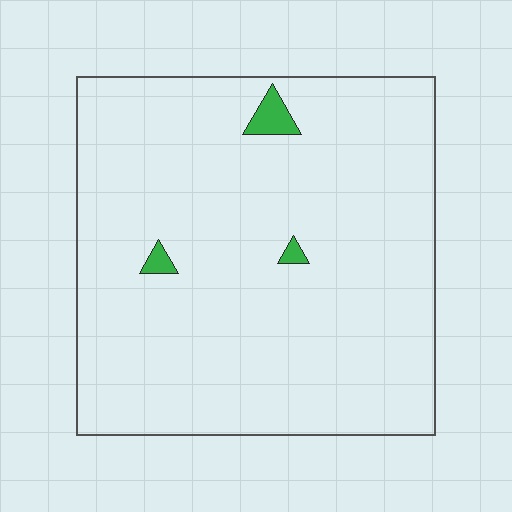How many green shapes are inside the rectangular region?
3.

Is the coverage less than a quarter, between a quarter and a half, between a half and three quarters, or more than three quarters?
Less than a quarter.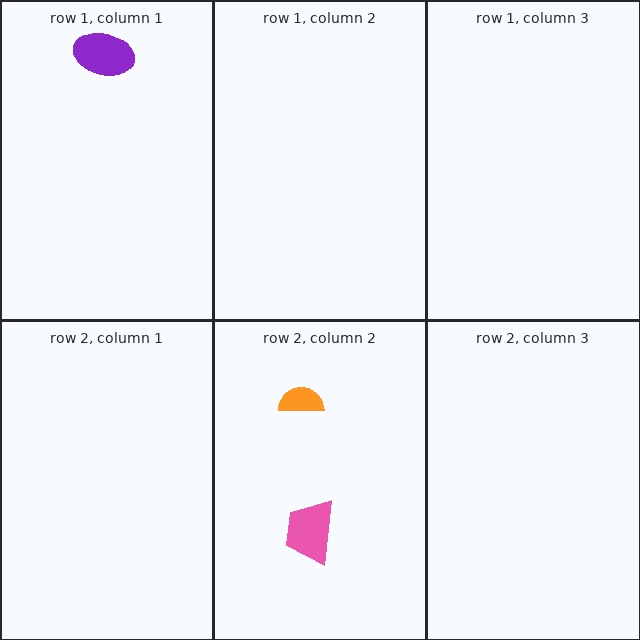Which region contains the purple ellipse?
The row 1, column 1 region.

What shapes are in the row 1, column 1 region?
The purple ellipse.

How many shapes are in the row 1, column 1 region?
1.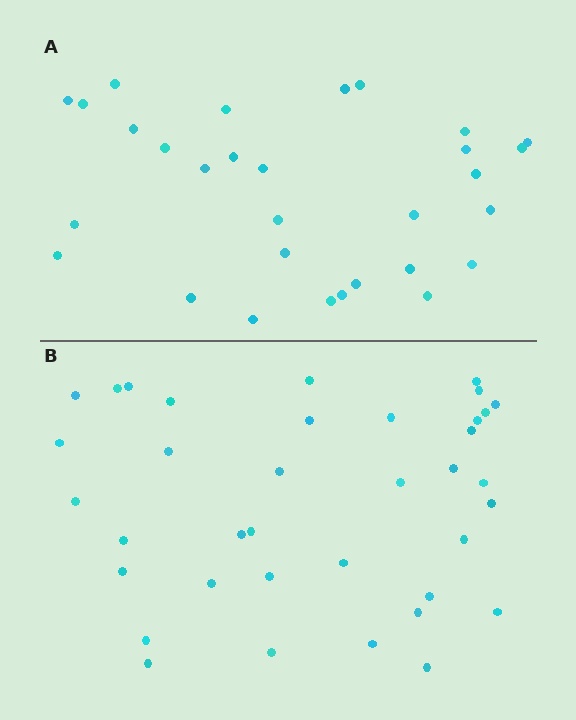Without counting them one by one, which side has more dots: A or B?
Region B (the bottom region) has more dots.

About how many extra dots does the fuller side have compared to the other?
Region B has roughly 8 or so more dots than region A.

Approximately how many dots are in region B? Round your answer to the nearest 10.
About 40 dots. (The exact count is 37, which rounds to 40.)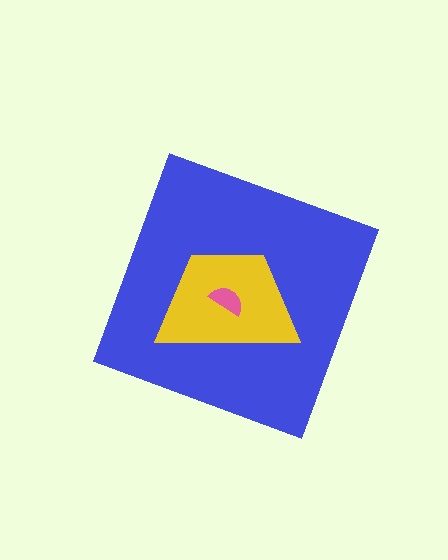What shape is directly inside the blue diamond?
The yellow trapezoid.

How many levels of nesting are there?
3.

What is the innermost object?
The pink semicircle.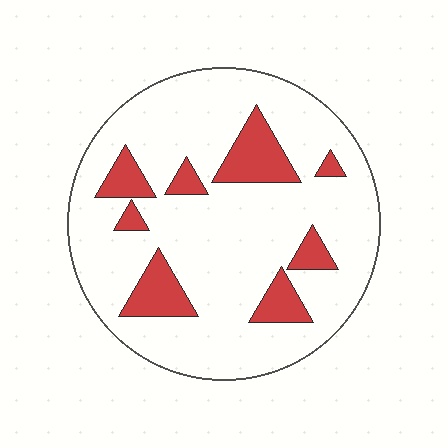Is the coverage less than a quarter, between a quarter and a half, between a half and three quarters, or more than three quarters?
Less than a quarter.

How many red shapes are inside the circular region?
8.